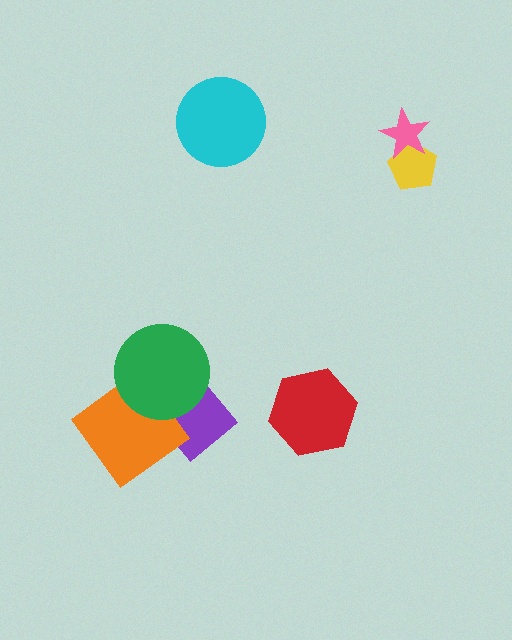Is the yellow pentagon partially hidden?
Yes, it is partially covered by another shape.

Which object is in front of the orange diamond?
The green circle is in front of the orange diamond.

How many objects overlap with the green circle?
2 objects overlap with the green circle.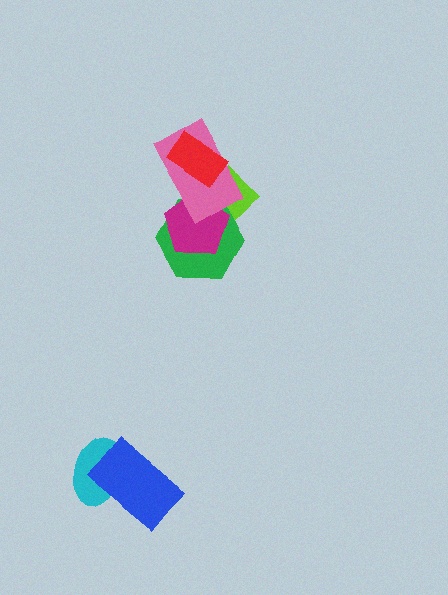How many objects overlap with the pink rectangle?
4 objects overlap with the pink rectangle.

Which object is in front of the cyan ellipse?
The blue rectangle is in front of the cyan ellipse.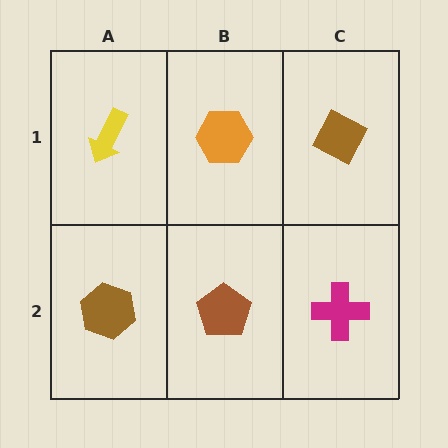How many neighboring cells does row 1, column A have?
2.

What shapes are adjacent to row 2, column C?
A brown diamond (row 1, column C), a brown pentagon (row 2, column B).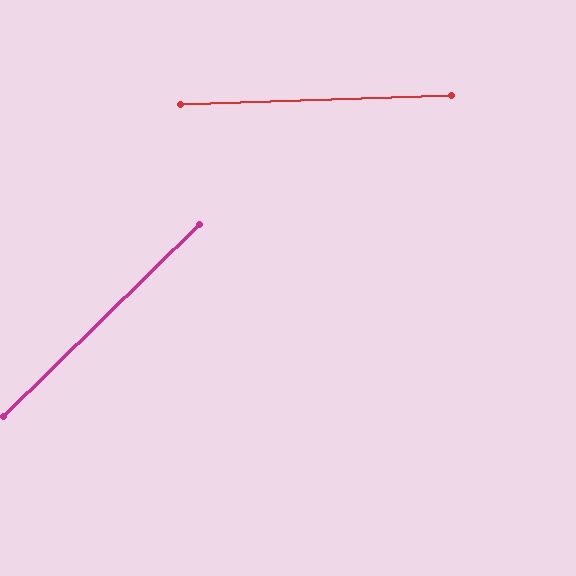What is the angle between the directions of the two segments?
Approximately 42 degrees.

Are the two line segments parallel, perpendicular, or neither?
Neither parallel nor perpendicular — they differ by about 42°.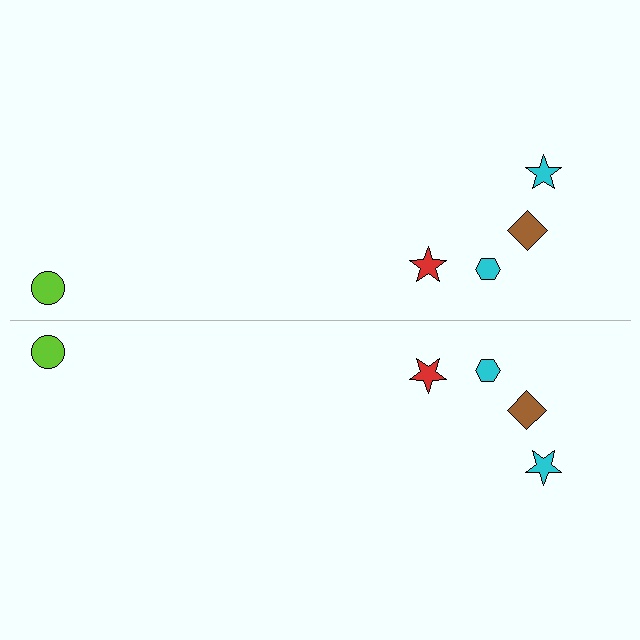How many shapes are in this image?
There are 10 shapes in this image.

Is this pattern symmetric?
Yes, this pattern has bilateral (reflection) symmetry.